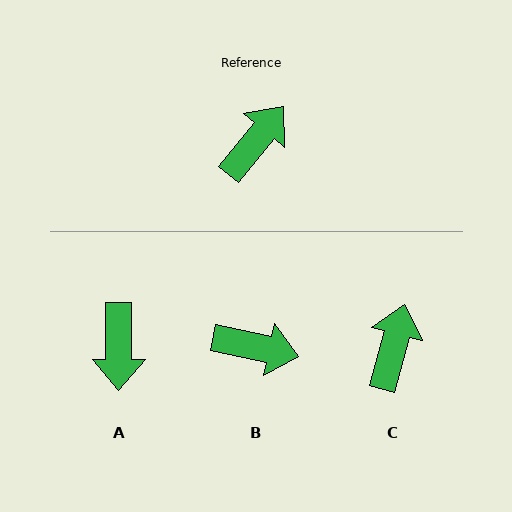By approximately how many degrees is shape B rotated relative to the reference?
Approximately 63 degrees clockwise.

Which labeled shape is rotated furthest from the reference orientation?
A, about 140 degrees away.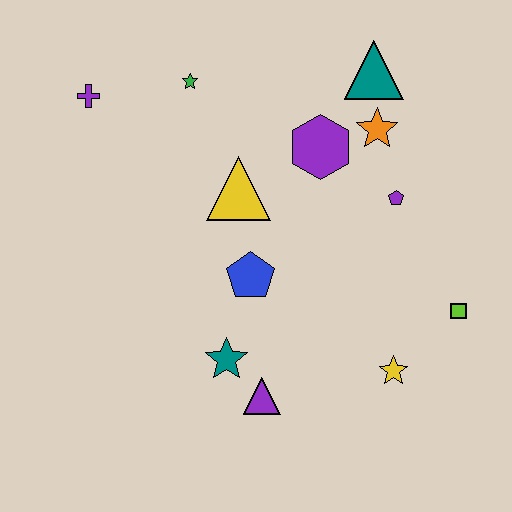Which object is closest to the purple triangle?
The teal star is closest to the purple triangle.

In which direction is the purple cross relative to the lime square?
The purple cross is to the left of the lime square.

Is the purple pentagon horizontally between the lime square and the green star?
Yes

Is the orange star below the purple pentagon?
No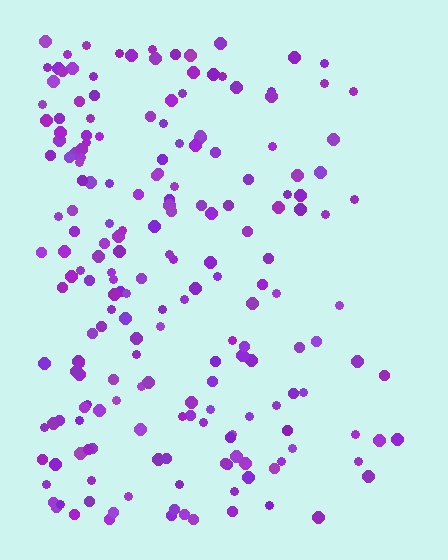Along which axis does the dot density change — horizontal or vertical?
Horizontal.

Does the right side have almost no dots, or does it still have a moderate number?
Still a moderate number, just noticeably fewer than the left.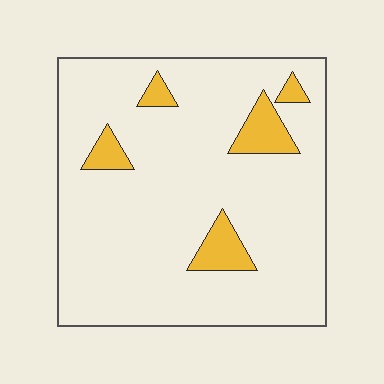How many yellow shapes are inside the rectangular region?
5.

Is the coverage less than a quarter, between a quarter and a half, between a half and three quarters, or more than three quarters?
Less than a quarter.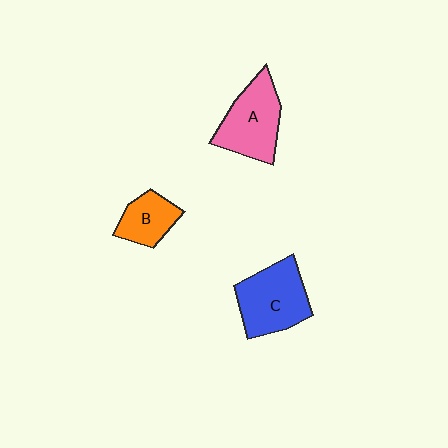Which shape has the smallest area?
Shape B (orange).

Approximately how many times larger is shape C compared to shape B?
Approximately 1.7 times.